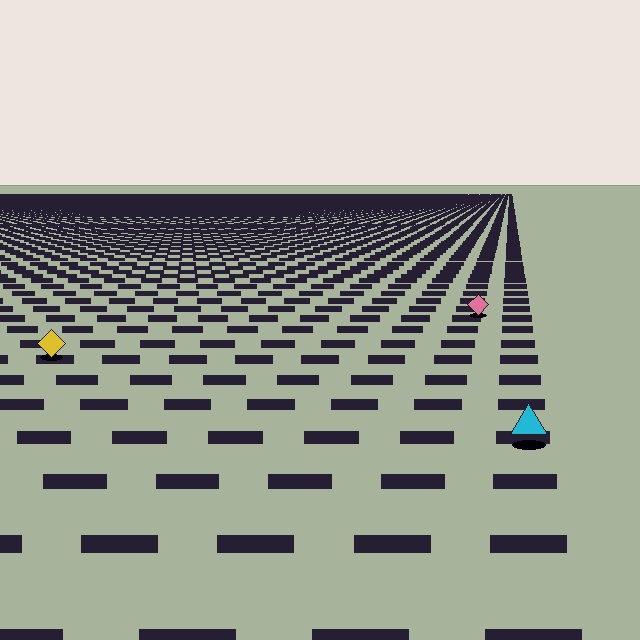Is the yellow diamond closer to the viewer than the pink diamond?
Yes. The yellow diamond is closer — you can tell from the texture gradient: the ground texture is coarser near it.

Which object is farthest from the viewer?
The pink diamond is farthest from the viewer. It appears smaller and the ground texture around it is denser.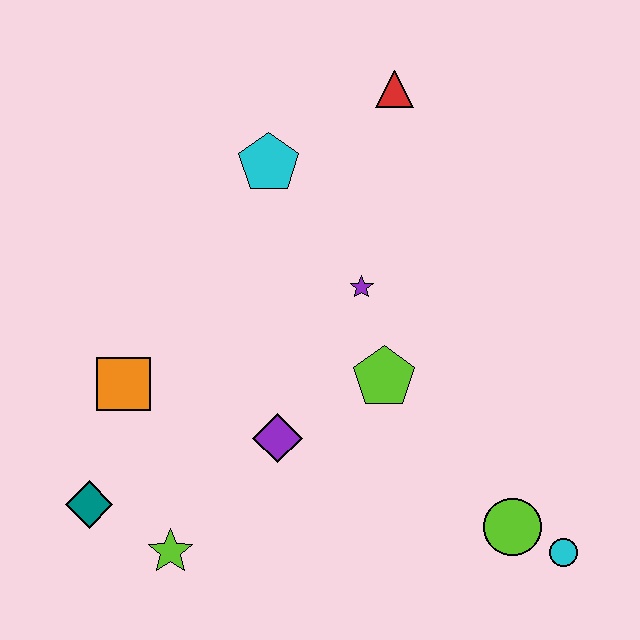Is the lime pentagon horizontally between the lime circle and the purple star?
Yes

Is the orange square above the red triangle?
No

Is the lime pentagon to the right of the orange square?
Yes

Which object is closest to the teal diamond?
The lime star is closest to the teal diamond.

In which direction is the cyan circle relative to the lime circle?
The cyan circle is to the right of the lime circle.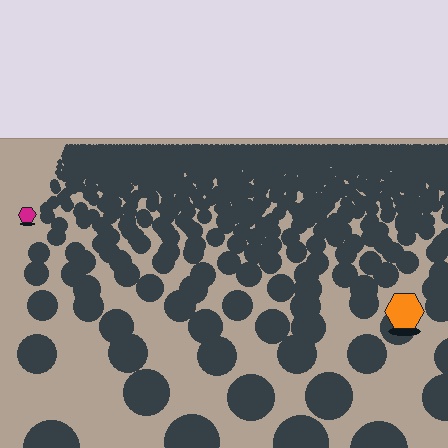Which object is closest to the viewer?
The orange hexagon is closest. The texture marks near it are larger and more spread out.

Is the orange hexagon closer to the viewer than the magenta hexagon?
Yes. The orange hexagon is closer — you can tell from the texture gradient: the ground texture is coarser near it.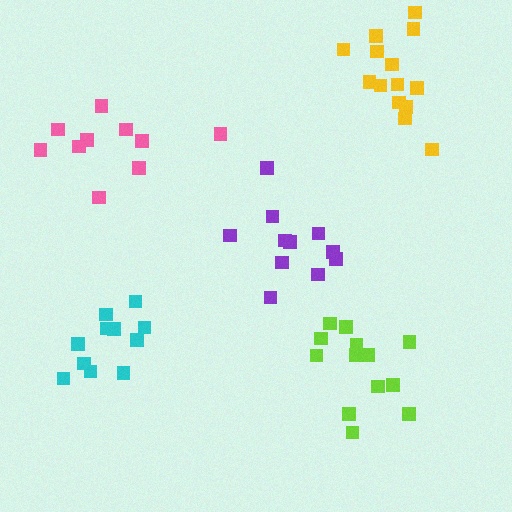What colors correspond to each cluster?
The clusters are colored: yellow, pink, cyan, purple, lime.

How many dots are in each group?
Group 1: 14 dots, Group 2: 10 dots, Group 3: 11 dots, Group 4: 11 dots, Group 5: 13 dots (59 total).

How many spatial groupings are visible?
There are 5 spatial groupings.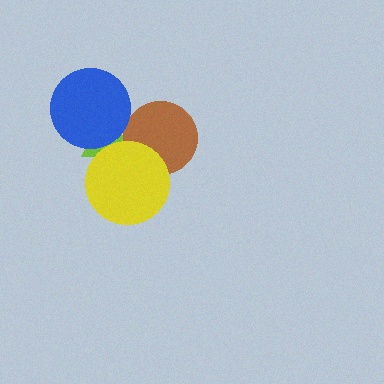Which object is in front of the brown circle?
The yellow circle is in front of the brown circle.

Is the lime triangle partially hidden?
Yes, it is partially covered by another shape.